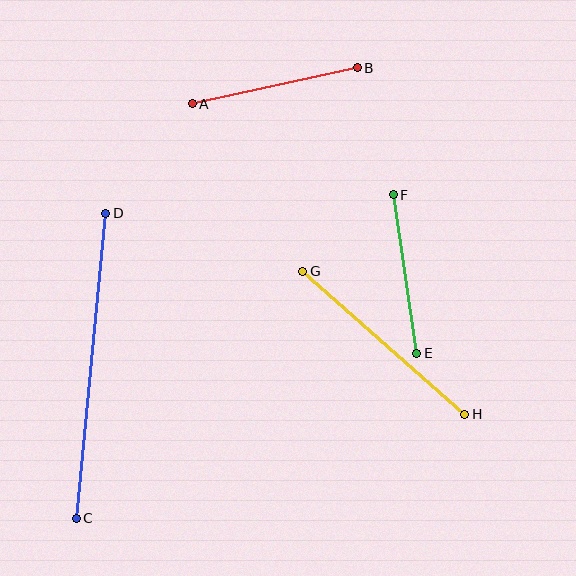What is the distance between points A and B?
The distance is approximately 169 pixels.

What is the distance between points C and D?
The distance is approximately 306 pixels.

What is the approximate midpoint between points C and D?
The midpoint is at approximately (91, 366) pixels.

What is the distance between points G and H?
The distance is approximately 216 pixels.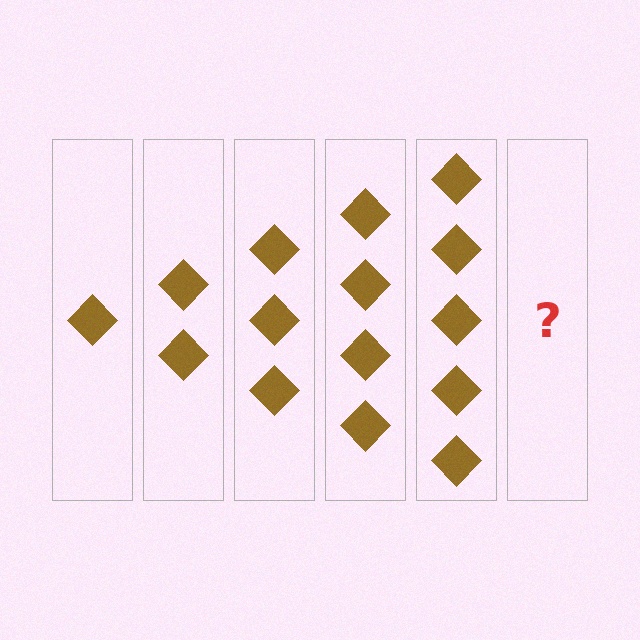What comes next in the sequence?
The next element should be 6 diamonds.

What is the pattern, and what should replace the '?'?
The pattern is that each step adds one more diamond. The '?' should be 6 diamonds.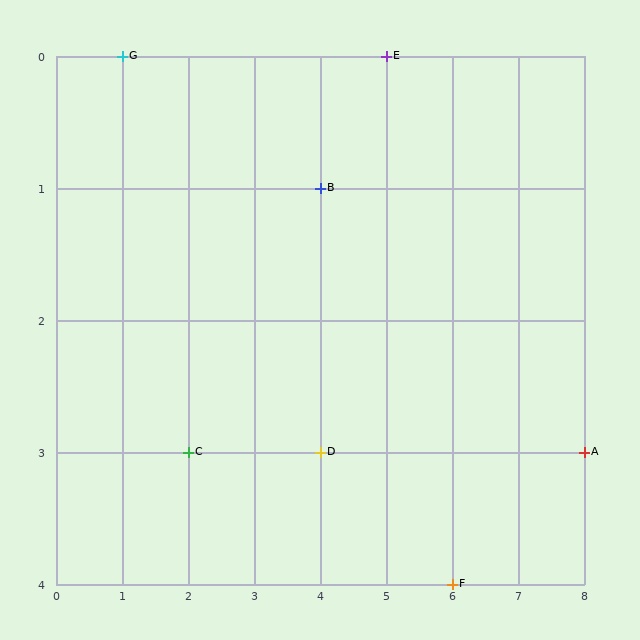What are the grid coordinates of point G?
Point G is at grid coordinates (1, 0).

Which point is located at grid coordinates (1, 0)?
Point G is at (1, 0).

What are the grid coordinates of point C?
Point C is at grid coordinates (2, 3).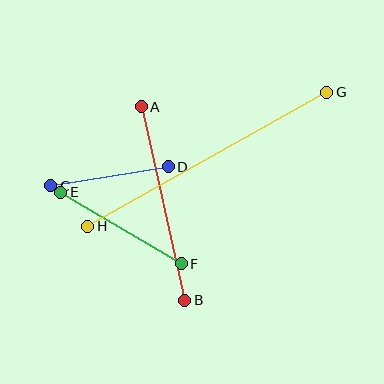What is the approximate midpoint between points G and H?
The midpoint is at approximately (207, 159) pixels.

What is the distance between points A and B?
The distance is approximately 198 pixels.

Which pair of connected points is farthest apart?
Points G and H are farthest apart.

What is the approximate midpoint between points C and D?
The midpoint is at approximately (110, 176) pixels.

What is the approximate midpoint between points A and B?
The midpoint is at approximately (163, 204) pixels.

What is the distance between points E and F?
The distance is approximately 140 pixels.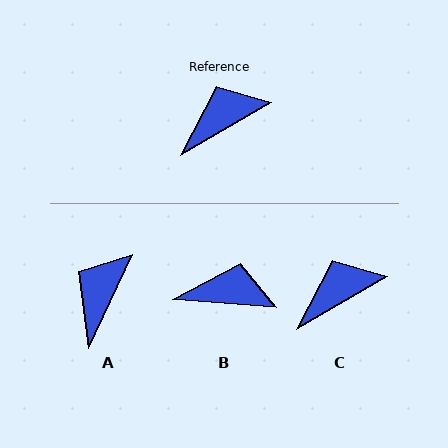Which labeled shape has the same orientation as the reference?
C.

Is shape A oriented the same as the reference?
No, it is off by about 35 degrees.